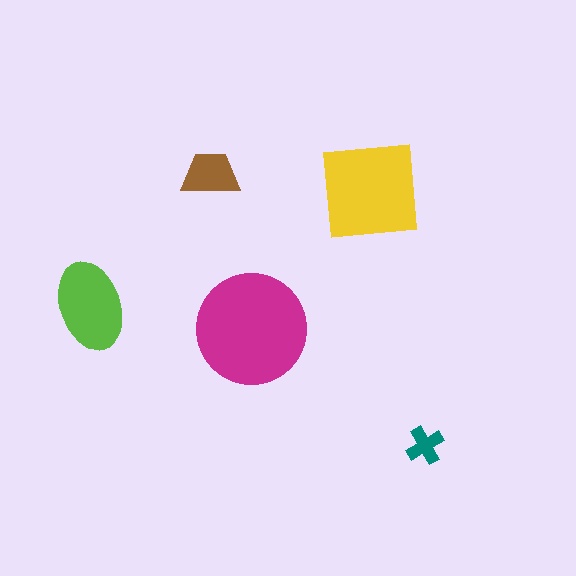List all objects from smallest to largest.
The teal cross, the brown trapezoid, the lime ellipse, the yellow square, the magenta circle.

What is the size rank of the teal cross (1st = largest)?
5th.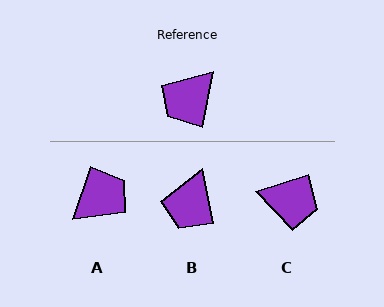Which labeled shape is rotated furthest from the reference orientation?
A, about 173 degrees away.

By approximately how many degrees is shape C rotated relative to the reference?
Approximately 120 degrees counter-clockwise.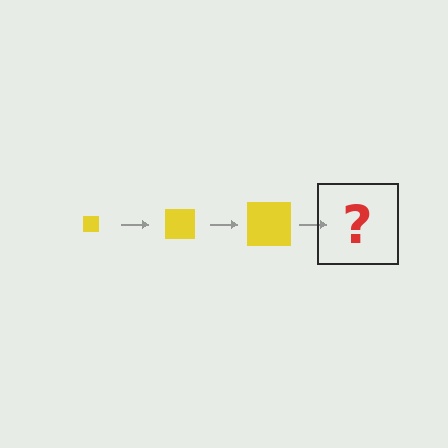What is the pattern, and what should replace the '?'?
The pattern is that the square gets progressively larger each step. The '?' should be a yellow square, larger than the previous one.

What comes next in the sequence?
The next element should be a yellow square, larger than the previous one.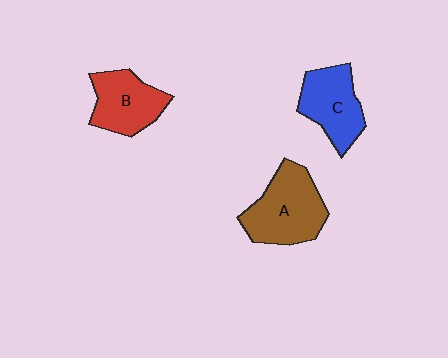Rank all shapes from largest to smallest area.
From largest to smallest: A (brown), C (blue), B (red).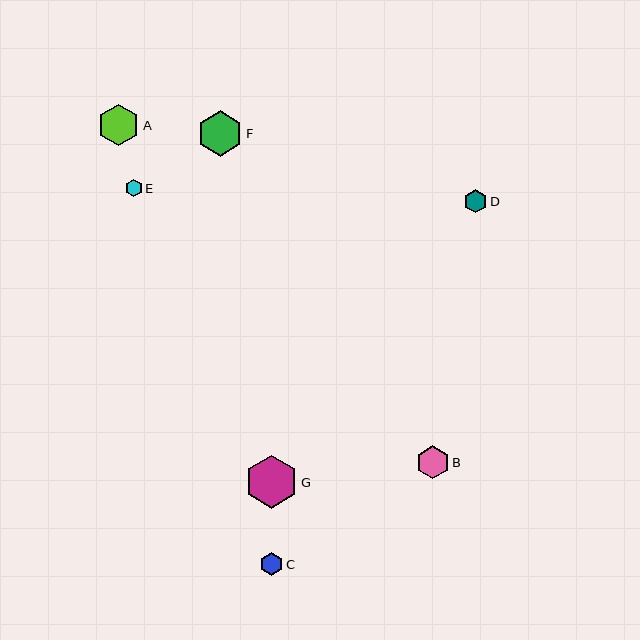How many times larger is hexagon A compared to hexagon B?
Hexagon A is approximately 1.3 times the size of hexagon B.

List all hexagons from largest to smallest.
From largest to smallest: G, F, A, B, C, D, E.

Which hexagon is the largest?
Hexagon G is the largest with a size of approximately 53 pixels.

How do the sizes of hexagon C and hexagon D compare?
Hexagon C and hexagon D are approximately the same size.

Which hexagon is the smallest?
Hexagon E is the smallest with a size of approximately 17 pixels.